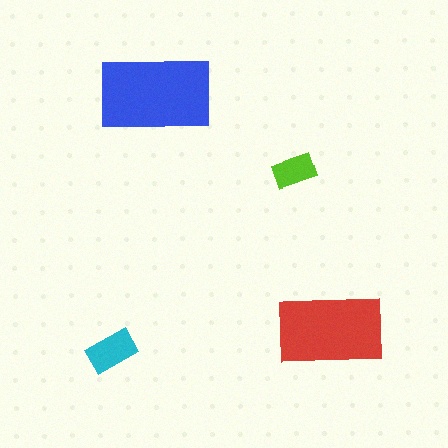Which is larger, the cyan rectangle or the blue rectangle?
The blue one.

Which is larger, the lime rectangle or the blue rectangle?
The blue one.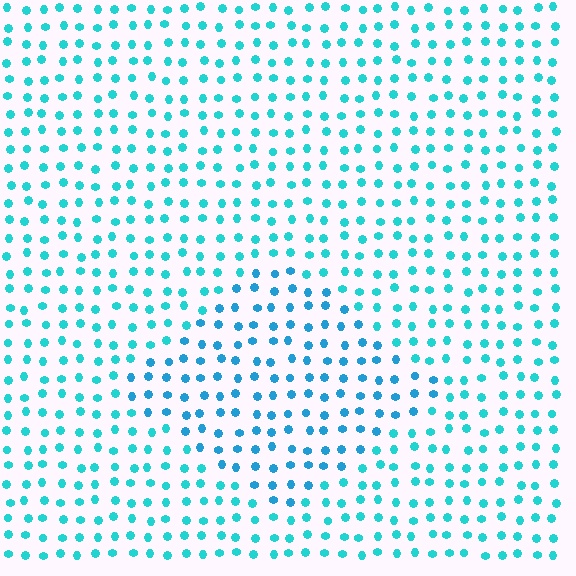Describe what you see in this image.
The image is filled with small cyan elements in a uniform arrangement. A diamond-shaped region is visible where the elements are tinted to a slightly different hue, forming a subtle color boundary.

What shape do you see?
I see a diamond.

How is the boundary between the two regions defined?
The boundary is defined purely by a slight shift in hue (about 20 degrees). Spacing, size, and orientation are identical on both sides.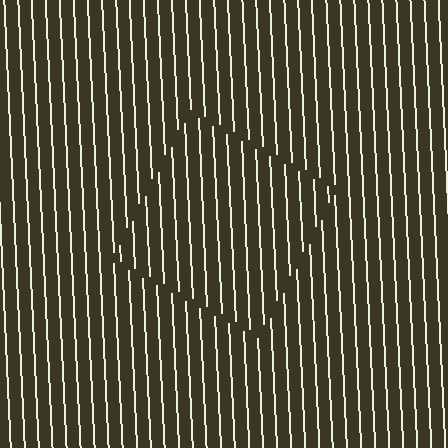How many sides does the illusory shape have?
4 sides — the line-ends trace a square.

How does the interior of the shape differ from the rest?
The interior of the shape contains the same grating, shifted by half a period — the contour is defined by the phase discontinuity where line-ends from the inner and outer gratings abut.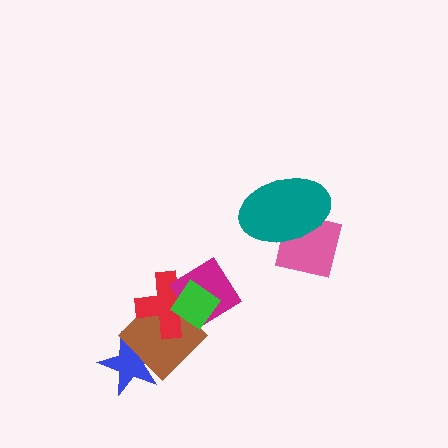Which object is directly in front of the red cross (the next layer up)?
The magenta diamond is directly in front of the red cross.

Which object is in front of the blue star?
The brown diamond is in front of the blue star.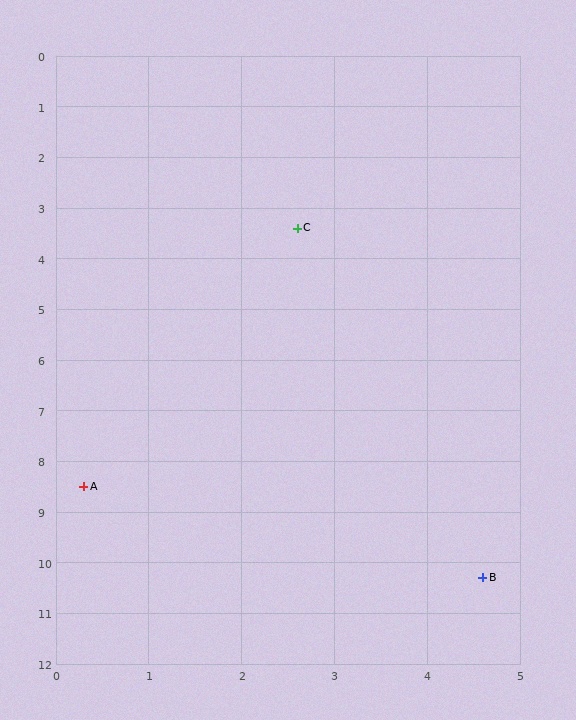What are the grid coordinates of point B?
Point B is at approximately (4.6, 10.3).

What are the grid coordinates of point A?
Point A is at approximately (0.3, 8.5).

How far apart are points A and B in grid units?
Points A and B are about 4.7 grid units apart.